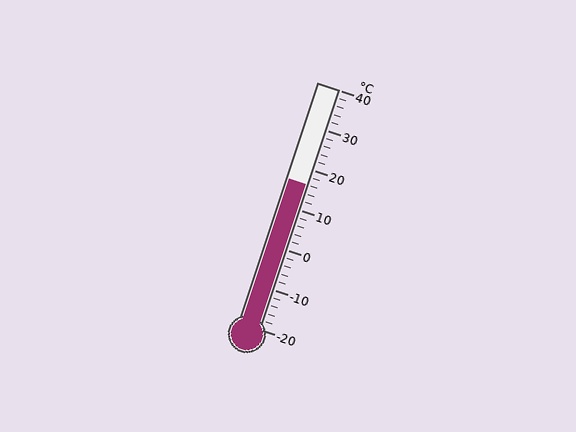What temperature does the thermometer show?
The thermometer shows approximately 16°C.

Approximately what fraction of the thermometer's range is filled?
The thermometer is filled to approximately 60% of its range.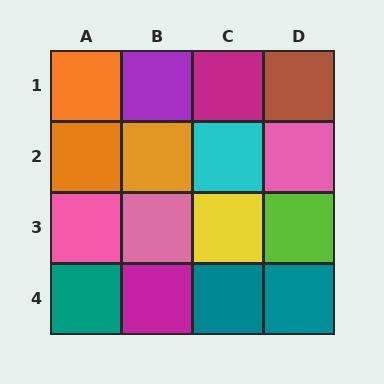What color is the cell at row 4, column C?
Teal.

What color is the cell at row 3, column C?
Yellow.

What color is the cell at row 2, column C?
Cyan.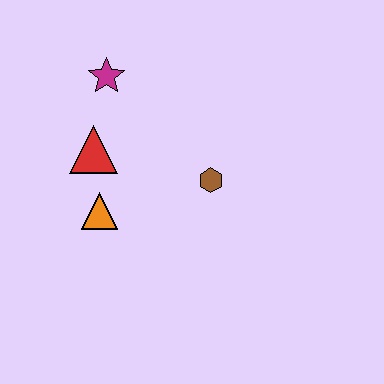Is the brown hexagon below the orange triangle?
No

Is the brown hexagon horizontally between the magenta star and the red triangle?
No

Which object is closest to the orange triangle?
The red triangle is closest to the orange triangle.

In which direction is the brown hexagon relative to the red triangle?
The brown hexagon is to the right of the red triangle.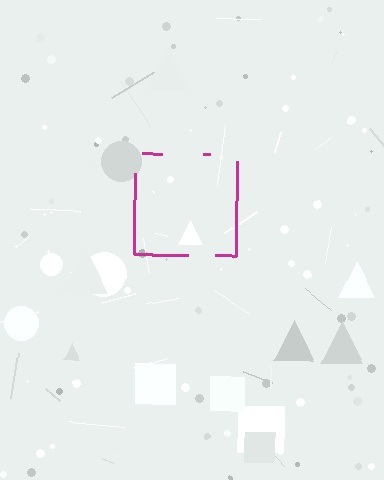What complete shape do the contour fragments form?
The contour fragments form a square.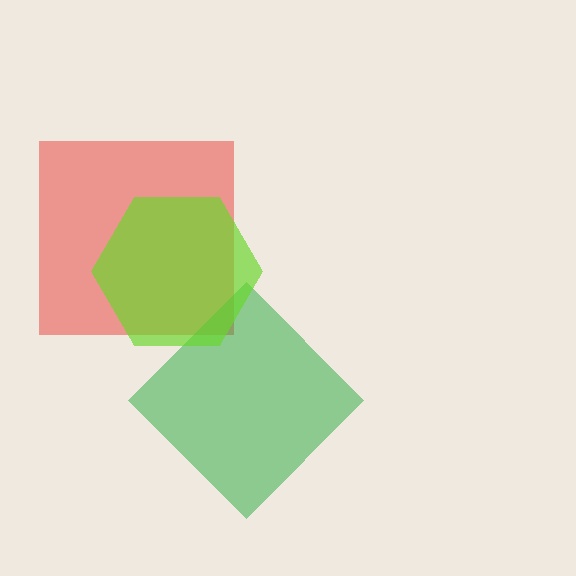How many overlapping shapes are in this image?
There are 3 overlapping shapes in the image.